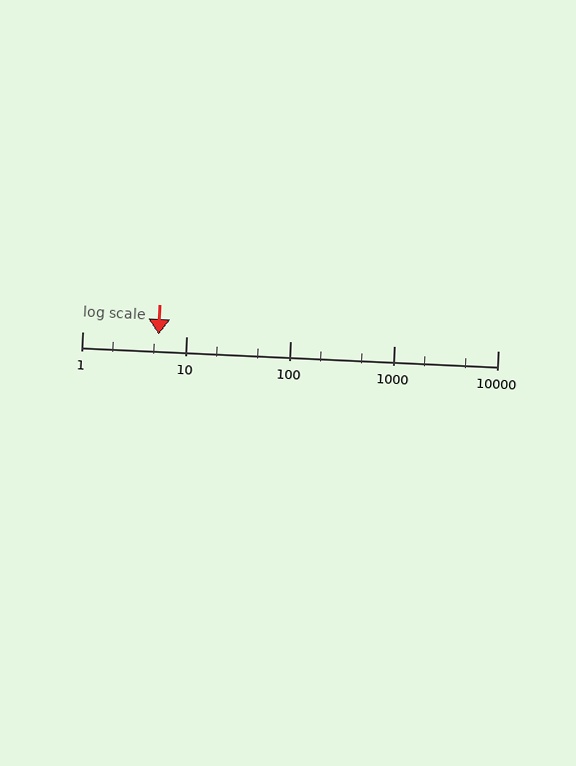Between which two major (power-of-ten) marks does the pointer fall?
The pointer is between 1 and 10.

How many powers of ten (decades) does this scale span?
The scale spans 4 decades, from 1 to 10000.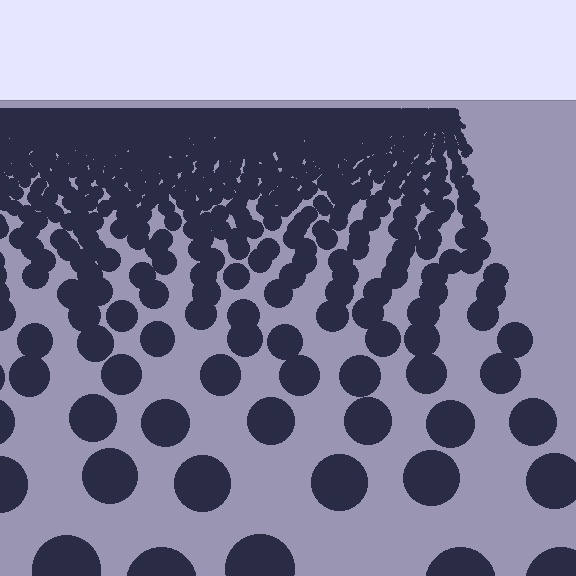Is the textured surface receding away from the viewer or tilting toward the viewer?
The surface is receding away from the viewer. Texture elements get smaller and denser toward the top.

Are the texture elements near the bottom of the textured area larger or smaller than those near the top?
Larger. Near the bottom, elements are closer to the viewer and appear at a bigger on-screen size.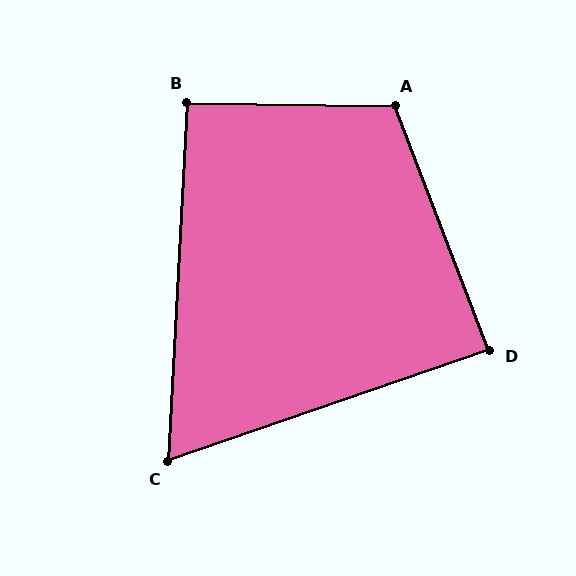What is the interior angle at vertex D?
Approximately 88 degrees (approximately right).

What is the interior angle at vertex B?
Approximately 92 degrees (approximately right).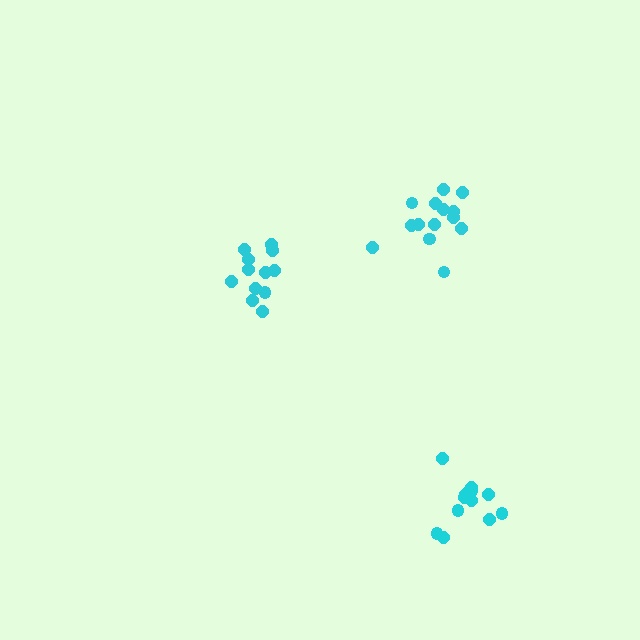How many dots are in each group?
Group 1: 14 dots, Group 2: 14 dots, Group 3: 12 dots (40 total).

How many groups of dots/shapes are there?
There are 3 groups.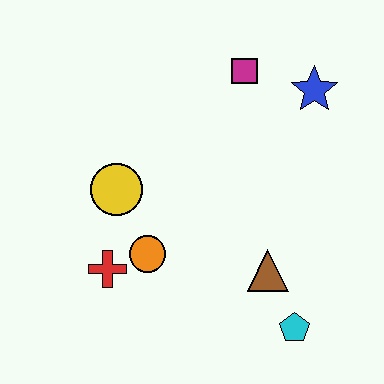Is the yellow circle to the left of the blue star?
Yes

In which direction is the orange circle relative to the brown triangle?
The orange circle is to the left of the brown triangle.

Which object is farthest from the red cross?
The blue star is farthest from the red cross.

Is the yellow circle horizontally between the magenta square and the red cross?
Yes